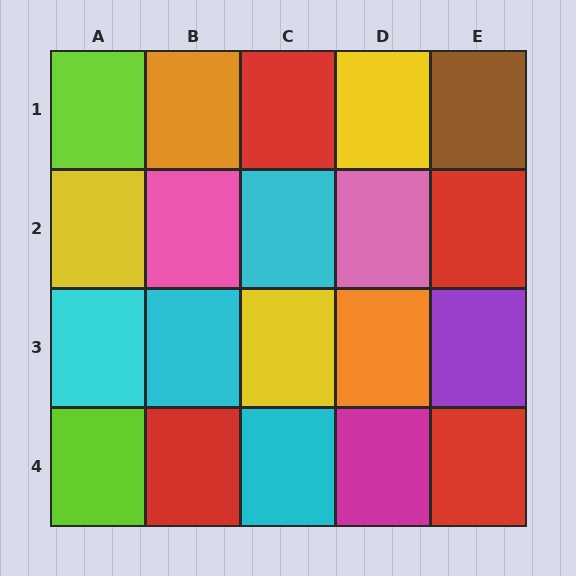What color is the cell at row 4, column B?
Red.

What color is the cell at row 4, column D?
Magenta.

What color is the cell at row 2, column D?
Pink.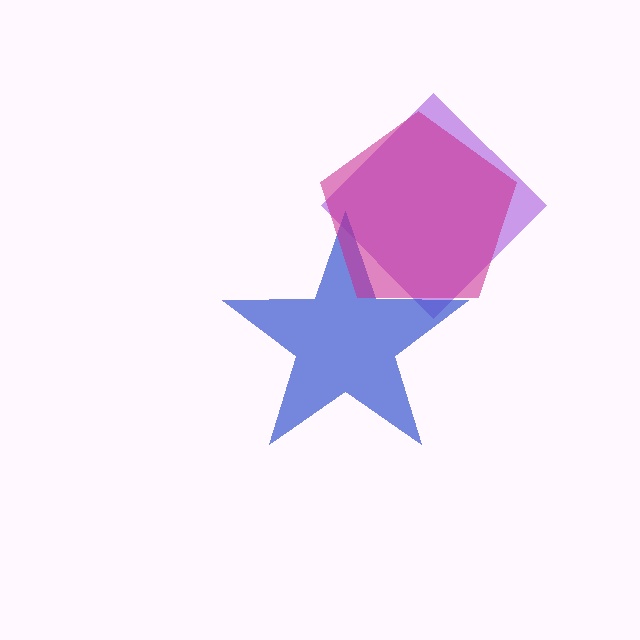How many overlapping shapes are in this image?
There are 3 overlapping shapes in the image.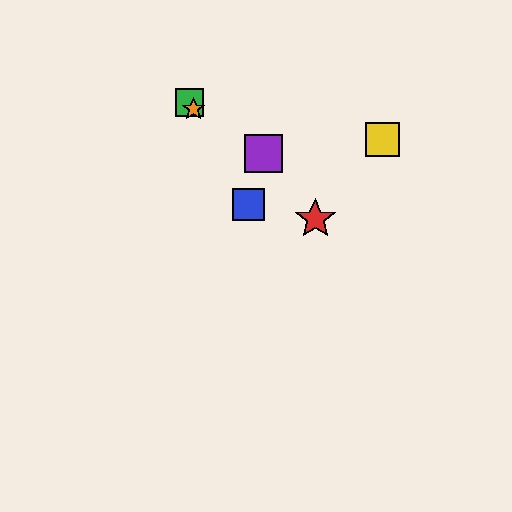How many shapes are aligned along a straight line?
3 shapes (the blue square, the green square, the orange star) are aligned along a straight line.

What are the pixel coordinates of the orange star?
The orange star is at (193, 109).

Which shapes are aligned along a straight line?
The blue square, the green square, the orange star are aligned along a straight line.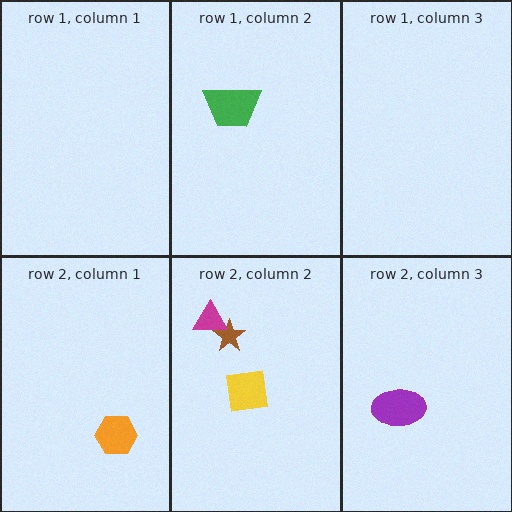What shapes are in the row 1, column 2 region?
The green trapezoid.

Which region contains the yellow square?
The row 2, column 2 region.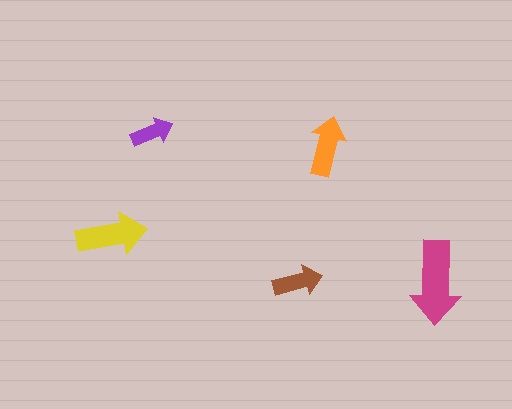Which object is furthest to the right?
The magenta arrow is rightmost.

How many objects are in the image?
There are 5 objects in the image.